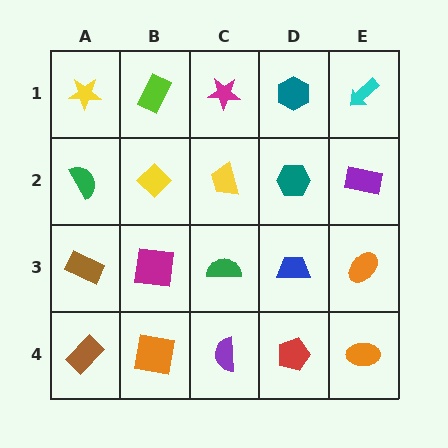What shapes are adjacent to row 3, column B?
A yellow diamond (row 2, column B), an orange square (row 4, column B), a brown rectangle (row 3, column A), a green semicircle (row 3, column C).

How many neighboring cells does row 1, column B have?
3.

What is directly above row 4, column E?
An orange ellipse.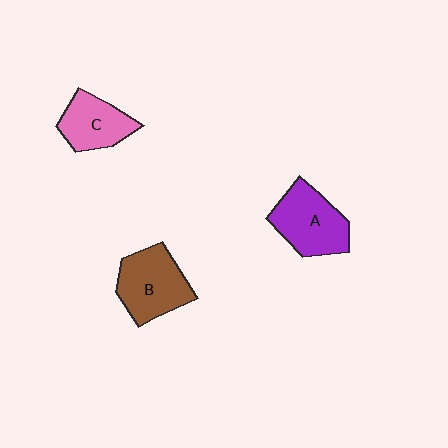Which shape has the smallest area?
Shape C (pink).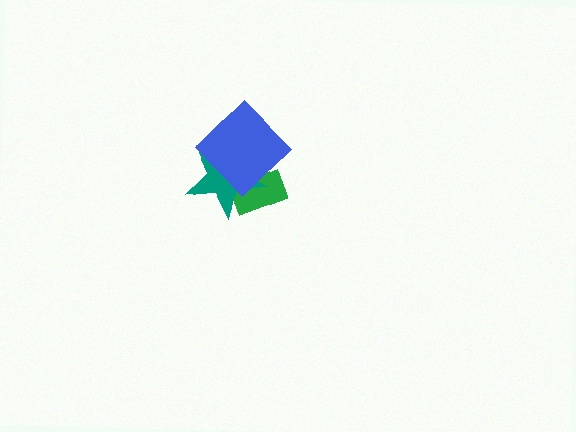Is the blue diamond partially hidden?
No, no other shape covers it.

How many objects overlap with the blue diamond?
2 objects overlap with the blue diamond.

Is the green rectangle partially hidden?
Yes, it is partially covered by another shape.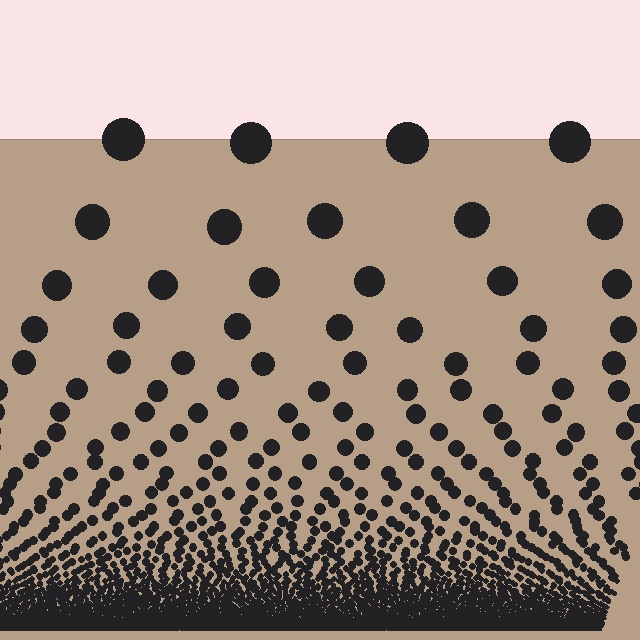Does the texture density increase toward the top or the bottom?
Density increases toward the bottom.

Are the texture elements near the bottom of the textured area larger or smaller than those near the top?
Smaller. The gradient is inverted — elements near the bottom are smaller and denser.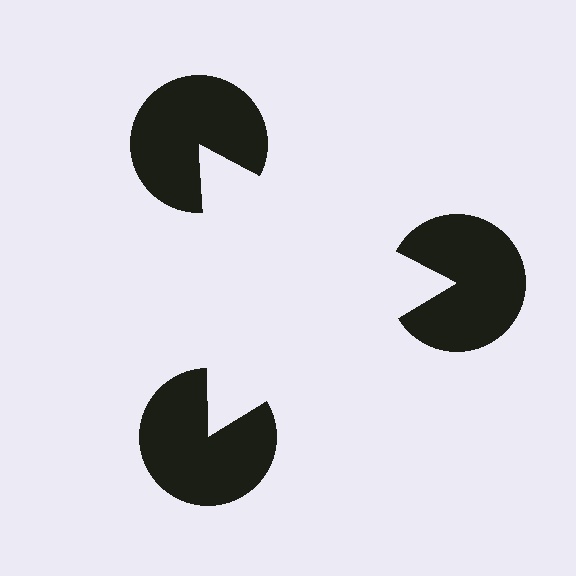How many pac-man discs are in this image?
There are 3 — one at each vertex of the illusory triangle.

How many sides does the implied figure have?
3 sides.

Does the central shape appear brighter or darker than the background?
It typically appears slightly brighter than the background, even though no actual brightness change is drawn.